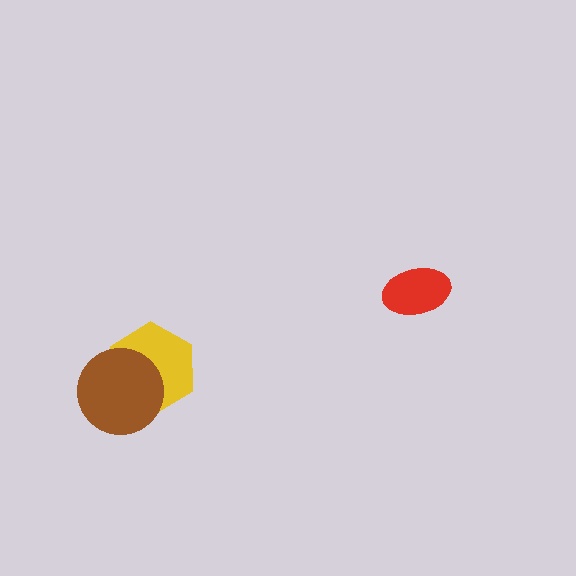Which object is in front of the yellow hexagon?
The brown circle is in front of the yellow hexagon.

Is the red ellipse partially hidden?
No, no other shape covers it.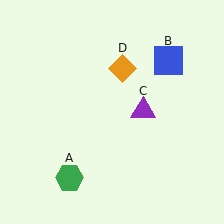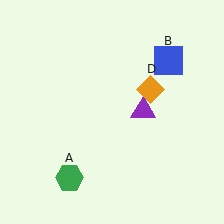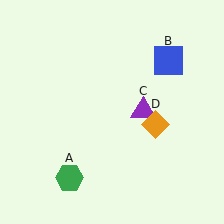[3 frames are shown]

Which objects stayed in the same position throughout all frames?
Green hexagon (object A) and blue square (object B) and purple triangle (object C) remained stationary.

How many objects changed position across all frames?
1 object changed position: orange diamond (object D).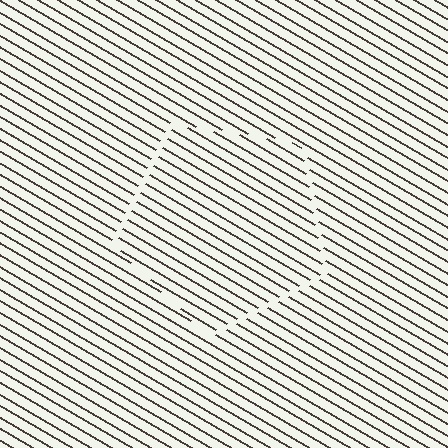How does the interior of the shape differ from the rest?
The interior of the shape contains the same grating, shifted by half a period — the contour is defined by the phase discontinuity where line-ends from the inner and outer gratings abut.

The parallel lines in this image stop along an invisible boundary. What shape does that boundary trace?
An illusory pentagon. The interior of the shape contains the same grating, shifted by half a period — the contour is defined by the phase discontinuity where line-ends from the inner and outer gratings abut.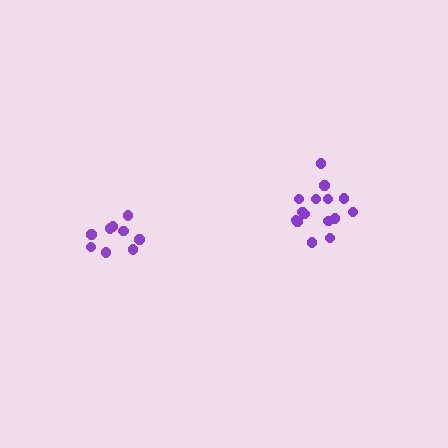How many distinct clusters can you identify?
There are 2 distinct clusters.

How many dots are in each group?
Group 1: 9 dots, Group 2: 15 dots (24 total).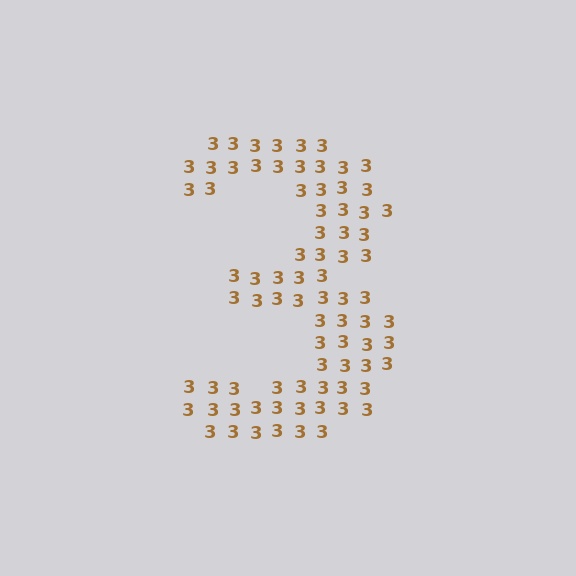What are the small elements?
The small elements are digit 3's.